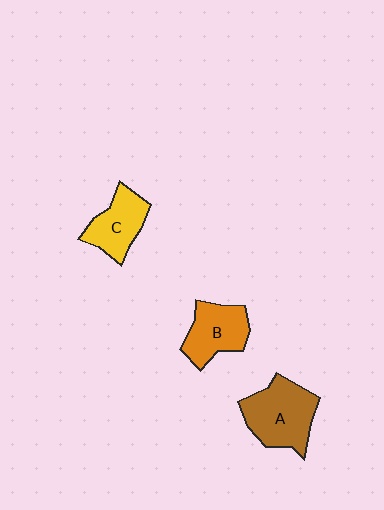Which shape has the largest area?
Shape A (brown).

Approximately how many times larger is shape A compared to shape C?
Approximately 1.4 times.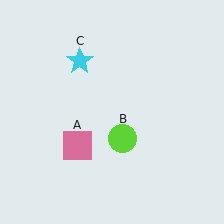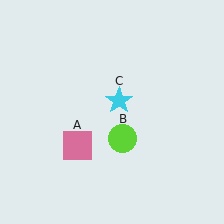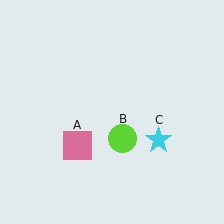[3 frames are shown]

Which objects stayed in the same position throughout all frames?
Pink square (object A) and lime circle (object B) remained stationary.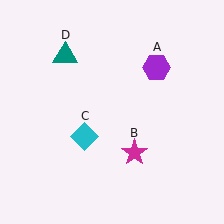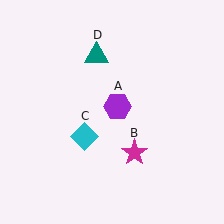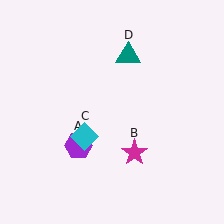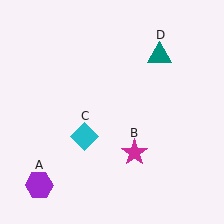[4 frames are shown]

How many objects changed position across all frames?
2 objects changed position: purple hexagon (object A), teal triangle (object D).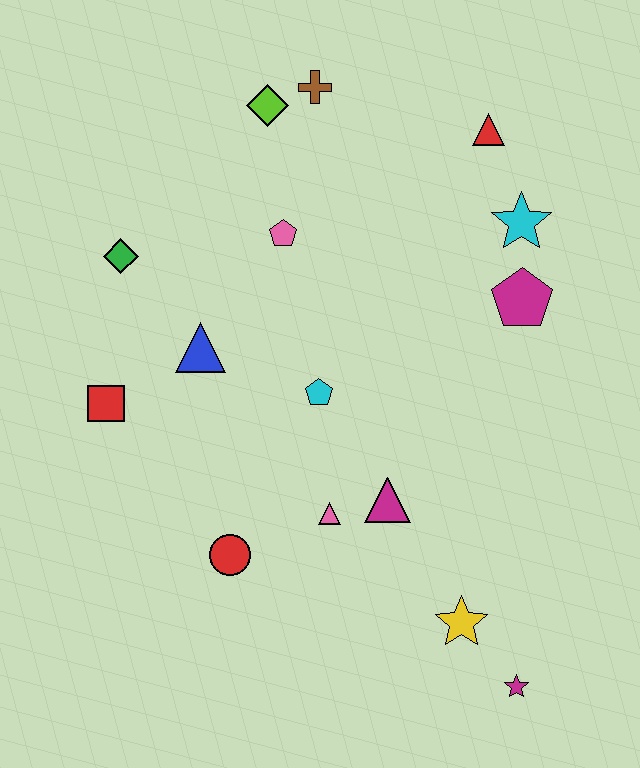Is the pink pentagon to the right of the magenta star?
No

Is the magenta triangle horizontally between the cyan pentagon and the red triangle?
Yes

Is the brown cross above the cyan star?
Yes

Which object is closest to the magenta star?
The yellow star is closest to the magenta star.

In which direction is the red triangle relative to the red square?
The red triangle is to the right of the red square.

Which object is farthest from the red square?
The magenta star is farthest from the red square.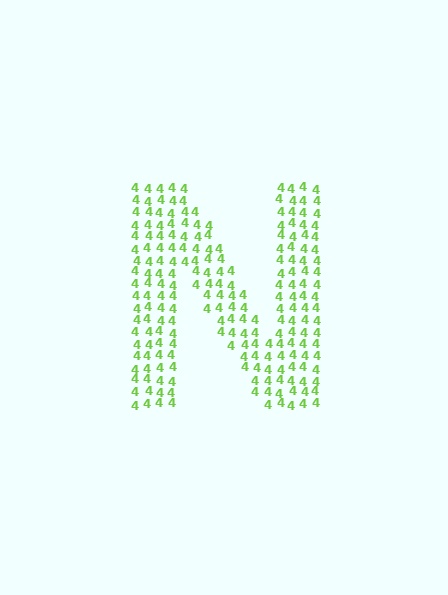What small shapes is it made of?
It is made of small digit 4's.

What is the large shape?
The large shape is the letter N.